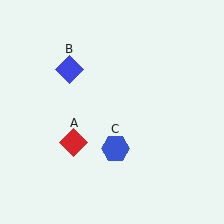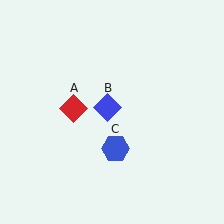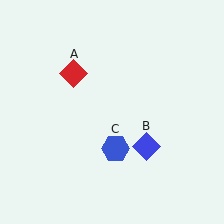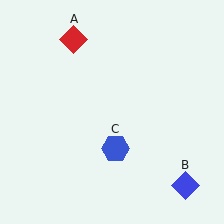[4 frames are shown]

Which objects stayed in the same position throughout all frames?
Blue hexagon (object C) remained stationary.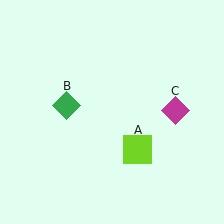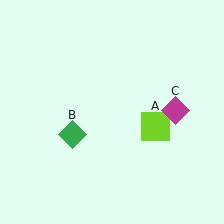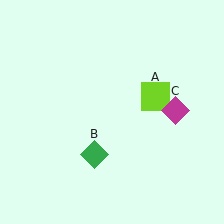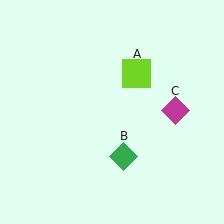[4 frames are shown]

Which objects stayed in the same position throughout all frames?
Magenta diamond (object C) remained stationary.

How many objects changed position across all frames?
2 objects changed position: lime square (object A), green diamond (object B).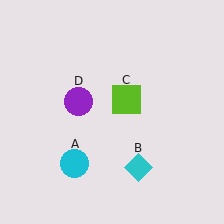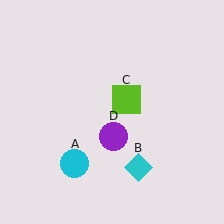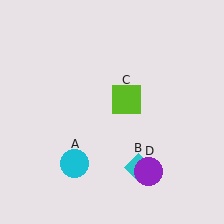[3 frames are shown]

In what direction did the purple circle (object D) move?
The purple circle (object D) moved down and to the right.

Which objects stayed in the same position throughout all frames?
Cyan circle (object A) and cyan diamond (object B) and lime square (object C) remained stationary.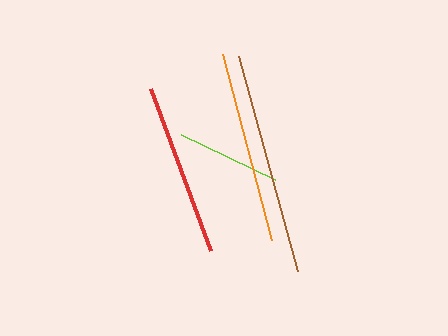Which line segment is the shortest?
The lime line is the shortest at approximately 105 pixels.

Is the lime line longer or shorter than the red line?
The red line is longer than the lime line.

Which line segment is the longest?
The brown line is the longest at approximately 223 pixels.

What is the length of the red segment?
The red segment is approximately 173 pixels long.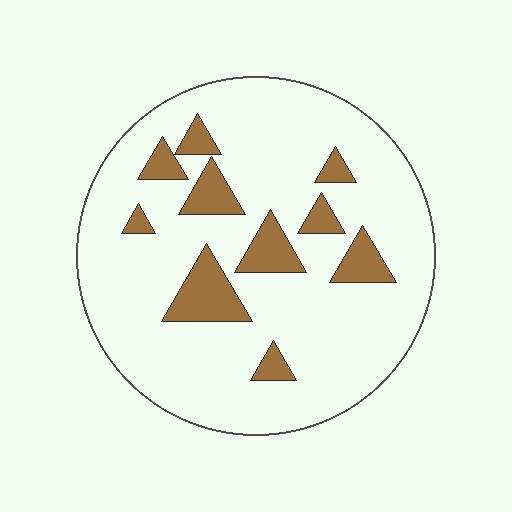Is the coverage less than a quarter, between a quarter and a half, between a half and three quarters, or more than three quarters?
Less than a quarter.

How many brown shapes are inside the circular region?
10.